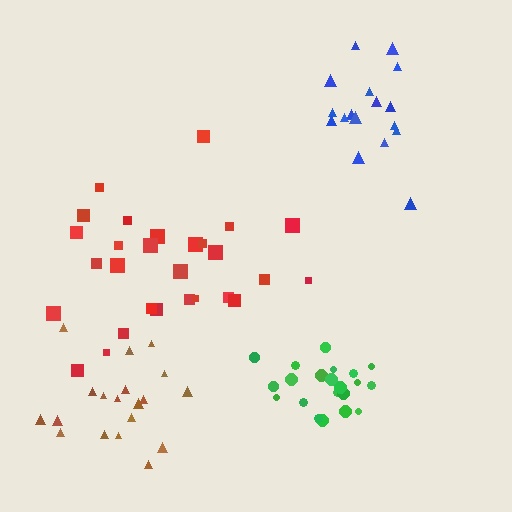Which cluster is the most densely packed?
Green.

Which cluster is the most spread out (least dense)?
Red.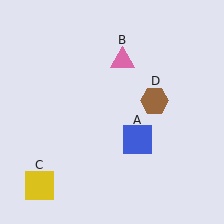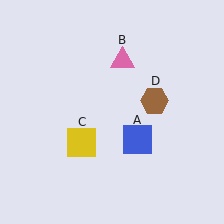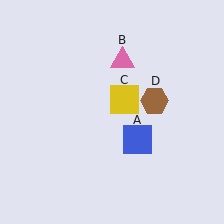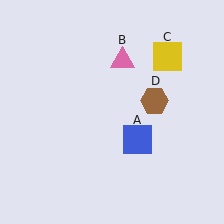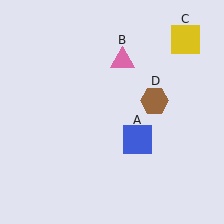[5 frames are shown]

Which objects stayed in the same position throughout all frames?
Blue square (object A) and pink triangle (object B) and brown hexagon (object D) remained stationary.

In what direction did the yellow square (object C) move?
The yellow square (object C) moved up and to the right.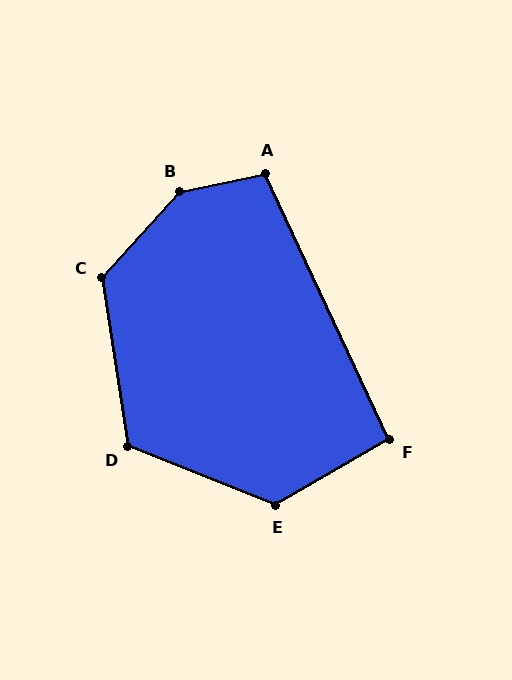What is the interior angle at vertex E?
Approximately 128 degrees (obtuse).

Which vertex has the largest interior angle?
B, at approximately 144 degrees.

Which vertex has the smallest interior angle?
F, at approximately 95 degrees.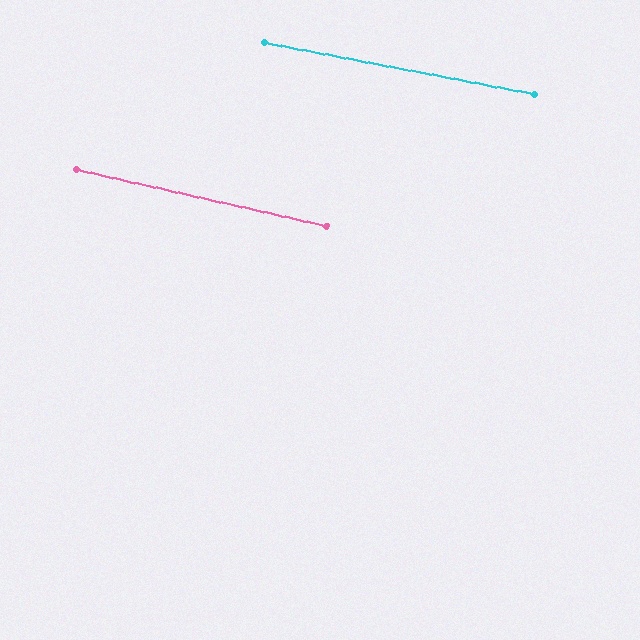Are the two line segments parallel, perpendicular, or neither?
Parallel — their directions differ by only 1.9°.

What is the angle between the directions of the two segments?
Approximately 2 degrees.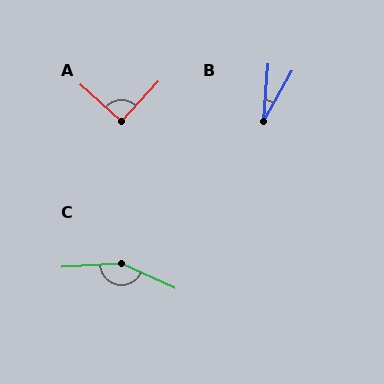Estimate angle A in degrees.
Approximately 90 degrees.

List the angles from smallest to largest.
B (25°), A (90°), C (152°).